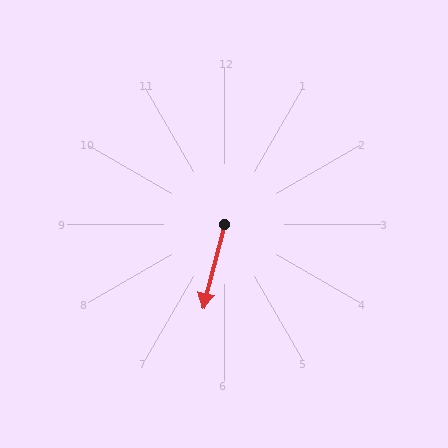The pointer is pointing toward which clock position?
Roughly 6 o'clock.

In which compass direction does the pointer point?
South.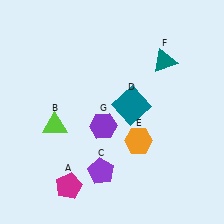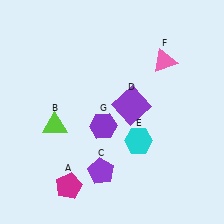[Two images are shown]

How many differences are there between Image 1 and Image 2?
There are 3 differences between the two images.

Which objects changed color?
D changed from teal to purple. E changed from orange to cyan. F changed from teal to pink.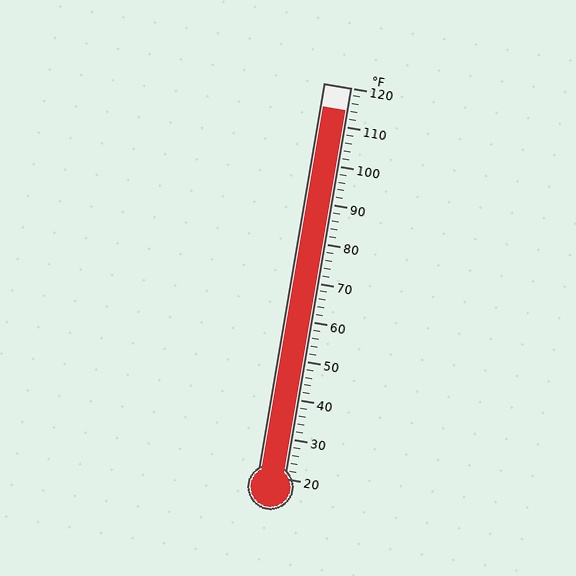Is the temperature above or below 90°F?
The temperature is above 90°F.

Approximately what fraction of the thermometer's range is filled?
The thermometer is filled to approximately 95% of its range.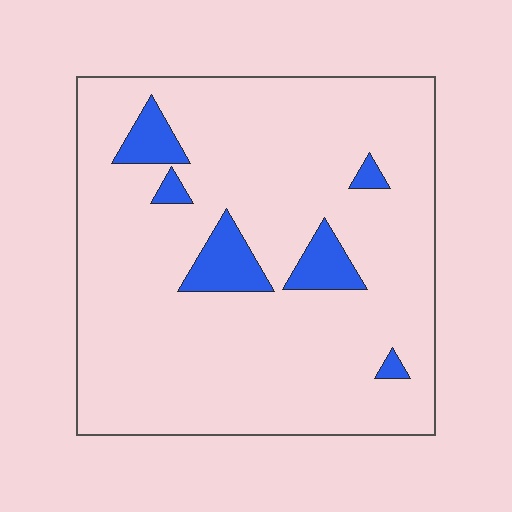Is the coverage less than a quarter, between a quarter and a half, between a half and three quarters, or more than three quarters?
Less than a quarter.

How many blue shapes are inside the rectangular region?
6.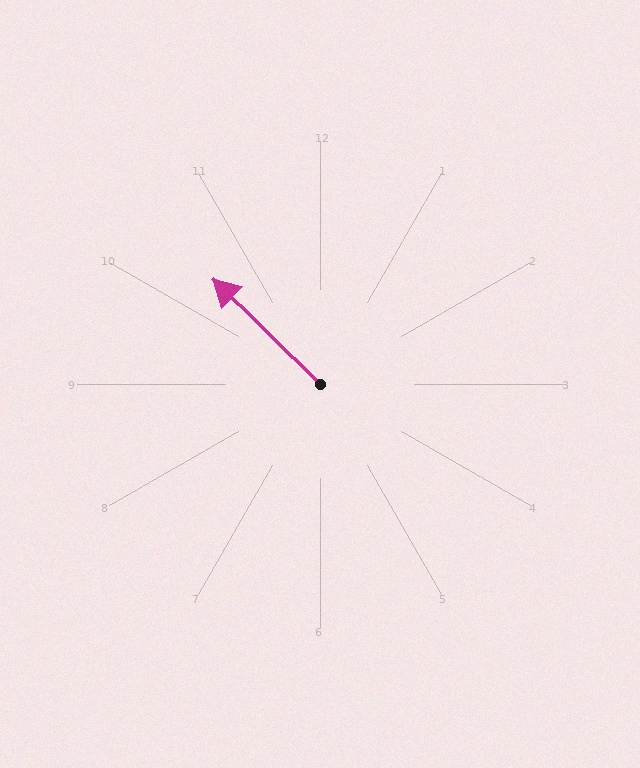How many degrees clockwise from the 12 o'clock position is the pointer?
Approximately 314 degrees.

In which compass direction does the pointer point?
Northwest.